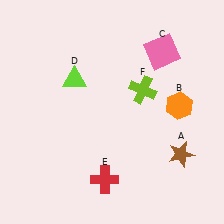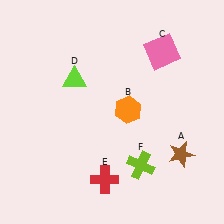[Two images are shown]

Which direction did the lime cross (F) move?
The lime cross (F) moved down.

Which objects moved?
The objects that moved are: the orange hexagon (B), the lime cross (F).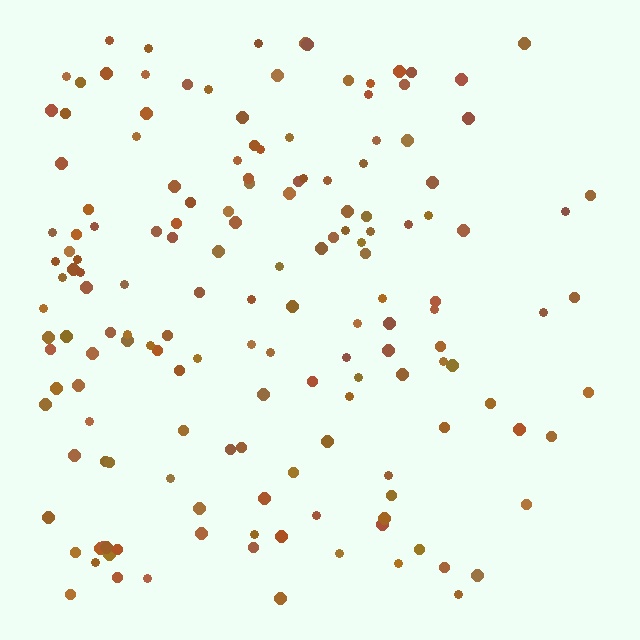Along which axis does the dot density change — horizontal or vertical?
Horizontal.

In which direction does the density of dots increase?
From right to left, with the left side densest.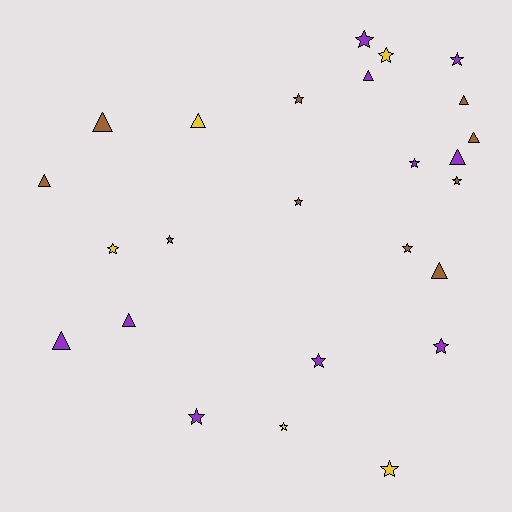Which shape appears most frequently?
Star, with 15 objects.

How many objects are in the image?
There are 25 objects.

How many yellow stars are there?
There are 4 yellow stars.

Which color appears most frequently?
Brown, with 10 objects.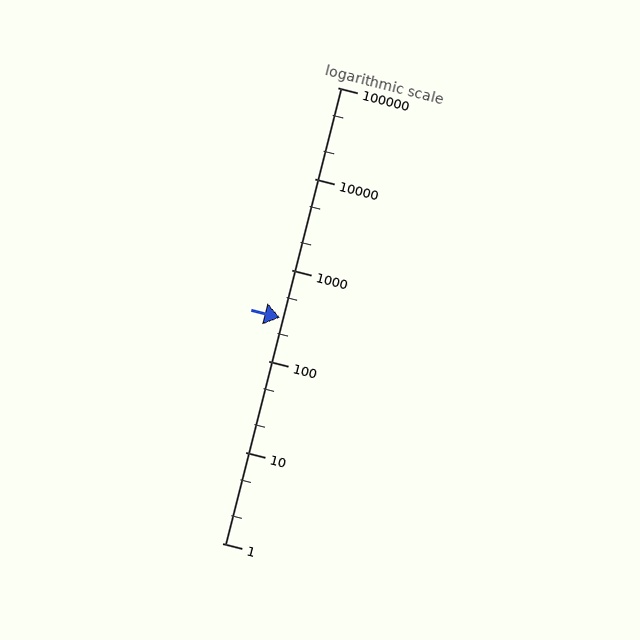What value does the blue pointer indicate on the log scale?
The pointer indicates approximately 300.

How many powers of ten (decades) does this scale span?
The scale spans 5 decades, from 1 to 100000.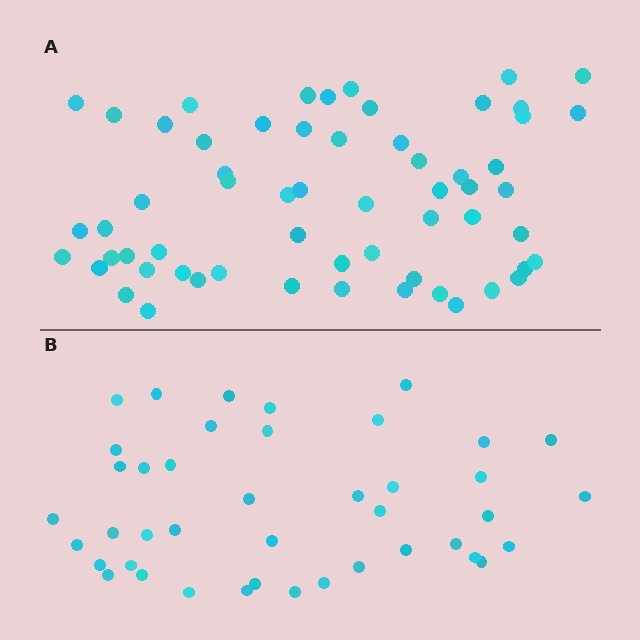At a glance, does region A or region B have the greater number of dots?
Region A (the top region) has more dots.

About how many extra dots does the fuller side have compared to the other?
Region A has approximately 20 more dots than region B.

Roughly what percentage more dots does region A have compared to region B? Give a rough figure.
About 45% more.